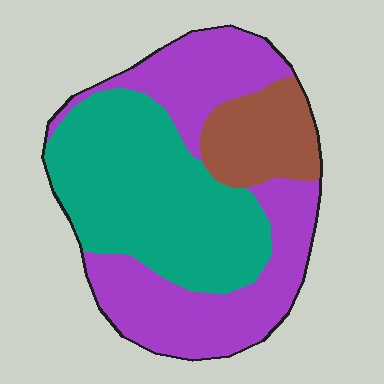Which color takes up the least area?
Brown, at roughly 15%.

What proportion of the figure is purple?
Purple covers roughly 45% of the figure.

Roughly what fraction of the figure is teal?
Teal covers 42% of the figure.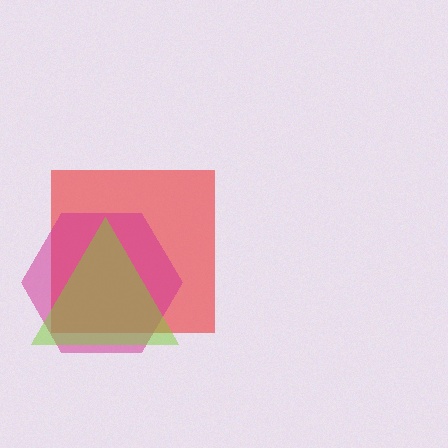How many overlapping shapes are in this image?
There are 3 overlapping shapes in the image.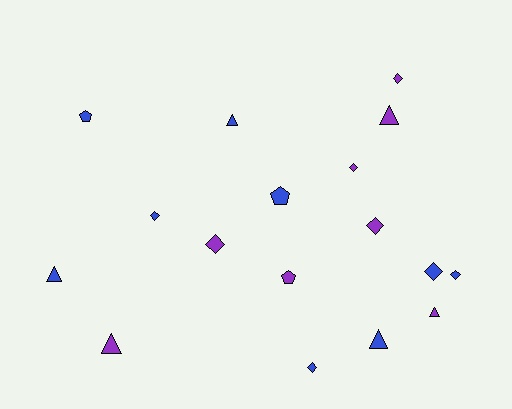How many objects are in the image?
There are 17 objects.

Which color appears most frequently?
Blue, with 9 objects.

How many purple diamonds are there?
There are 4 purple diamonds.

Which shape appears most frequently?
Diamond, with 8 objects.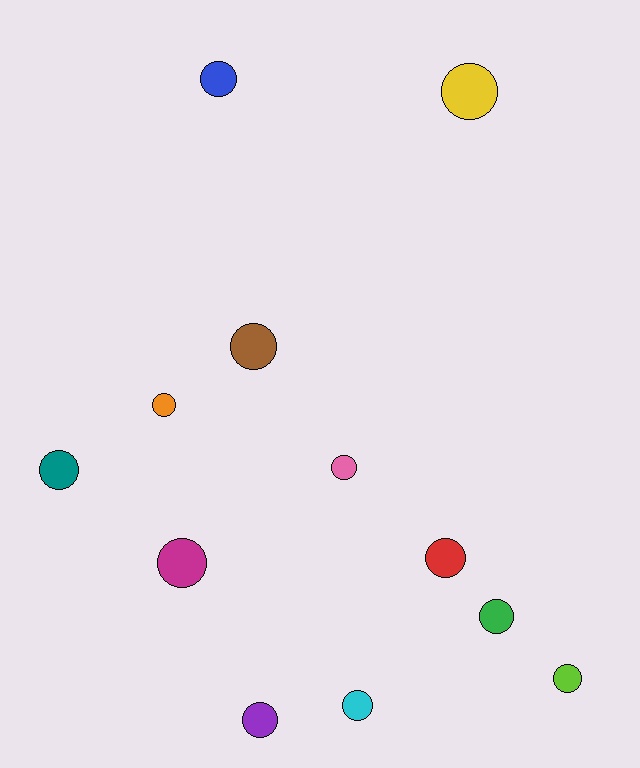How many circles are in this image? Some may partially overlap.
There are 12 circles.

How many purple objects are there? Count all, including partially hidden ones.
There is 1 purple object.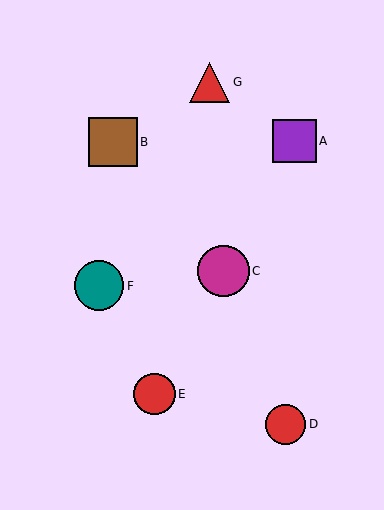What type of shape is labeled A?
Shape A is a purple square.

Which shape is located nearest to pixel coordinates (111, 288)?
The teal circle (labeled F) at (99, 286) is nearest to that location.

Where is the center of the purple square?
The center of the purple square is at (294, 141).